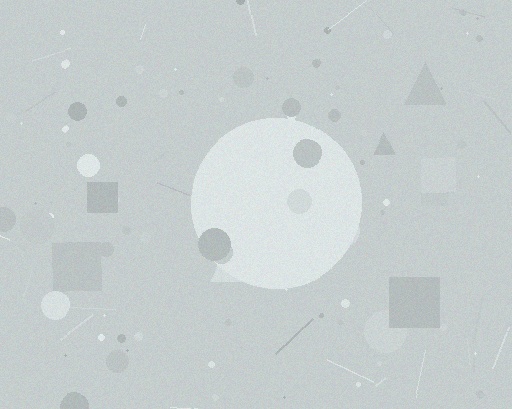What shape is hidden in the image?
A circle is hidden in the image.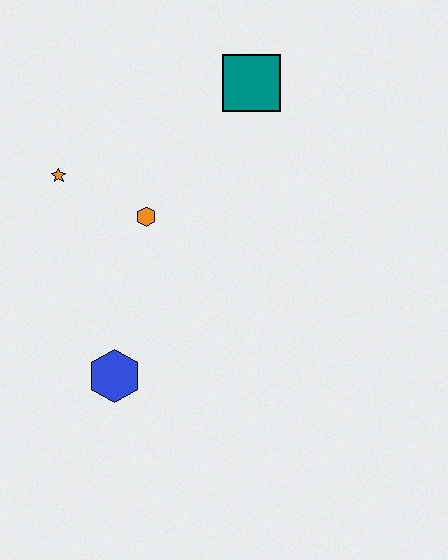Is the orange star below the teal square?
Yes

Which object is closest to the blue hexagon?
The orange hexagon is closest to the blue hexagon.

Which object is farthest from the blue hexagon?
The teal square is farthest from the blue hexagon.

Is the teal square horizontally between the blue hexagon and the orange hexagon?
No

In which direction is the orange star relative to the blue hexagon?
The orange star is above the blue hexagon.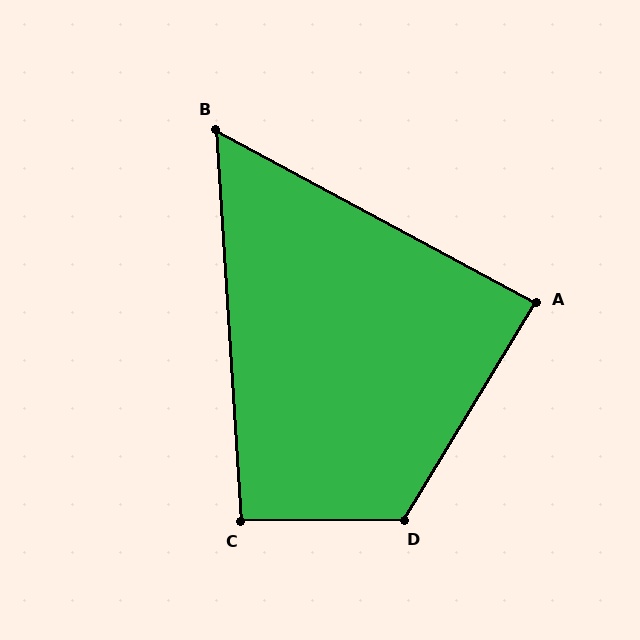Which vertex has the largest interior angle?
D, at approximately 122 degrees.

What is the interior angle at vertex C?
Approximately 93 degrees (approximately right).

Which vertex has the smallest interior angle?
B, at approximately 58 degrees.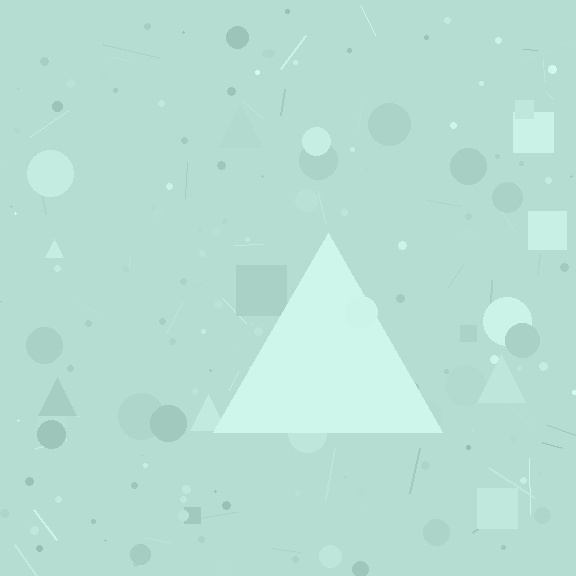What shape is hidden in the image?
A triangle is hidden in the image.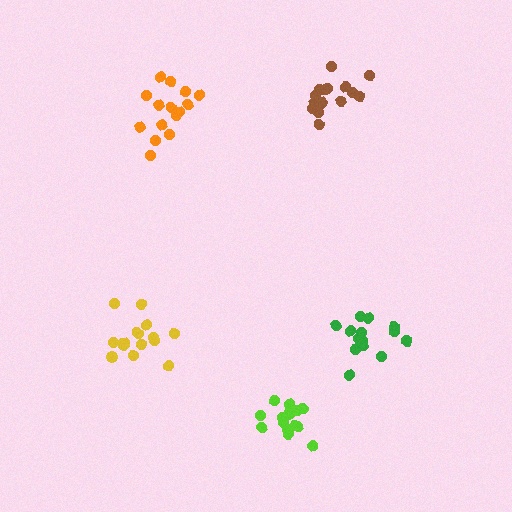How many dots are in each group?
Group 1: 15 dots, Group 2: 16 dots, Group 3: 15 dots, Group 4: 15 dots, Group 5: 16 dots (77 total).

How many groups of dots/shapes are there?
There are 5 groups.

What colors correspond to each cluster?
The clusters are colored: orange, yellow, lime, brown, green.